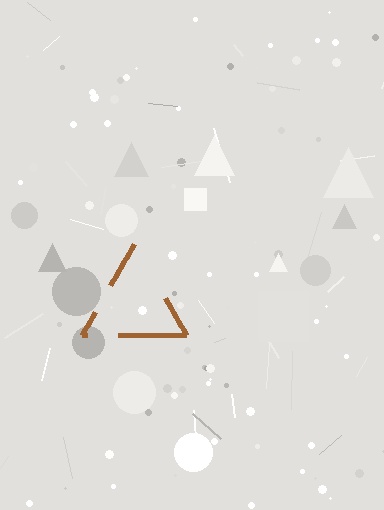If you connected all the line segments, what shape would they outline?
They would outline a triangle.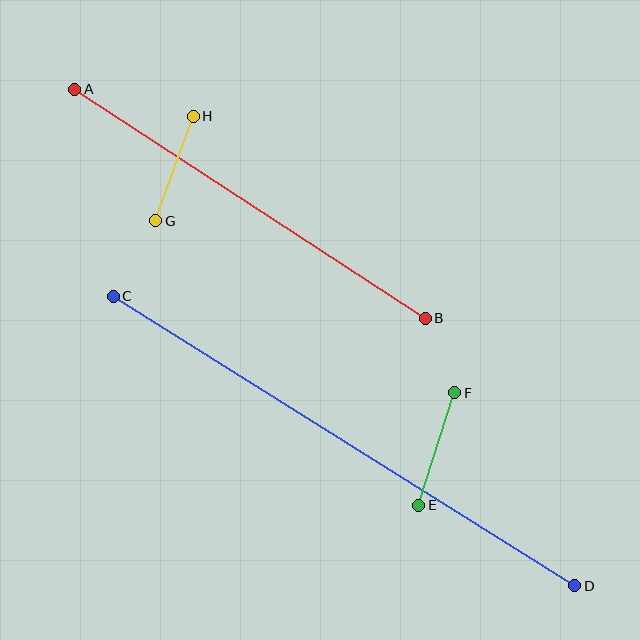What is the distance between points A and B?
The distance is approximately 419 pixels.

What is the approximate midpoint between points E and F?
The midpoint is at approximately (437, 449) pixels.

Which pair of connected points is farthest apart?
Points C and D are farthest apart.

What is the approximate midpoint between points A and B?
The midpoint is at approximately (250, 204) pixels.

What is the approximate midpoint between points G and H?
The midpoint is at approximately (175, 168) pixels.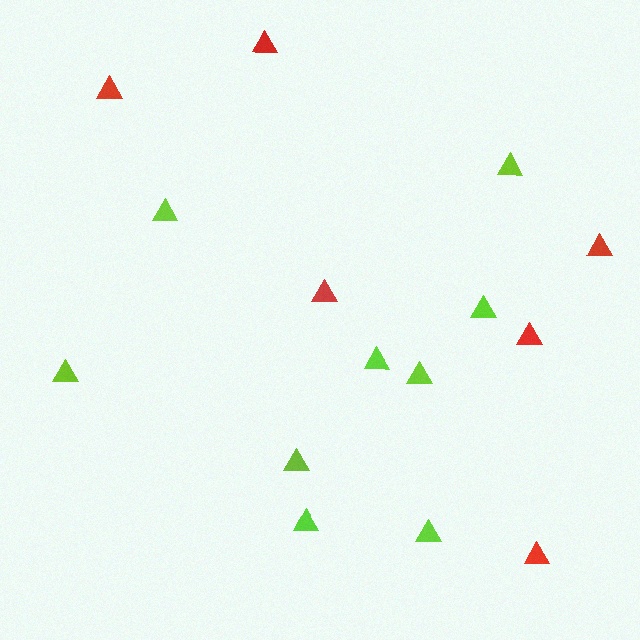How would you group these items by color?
There are 2 groups: one group of lime triangles (9) and one group of red triangles (6).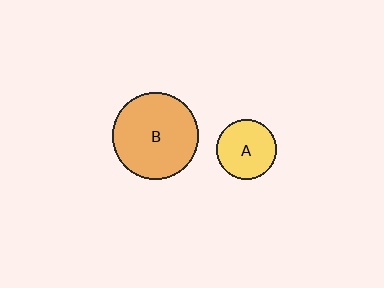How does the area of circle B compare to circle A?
Approximately 2.1 times.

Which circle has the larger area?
Circle B (orange).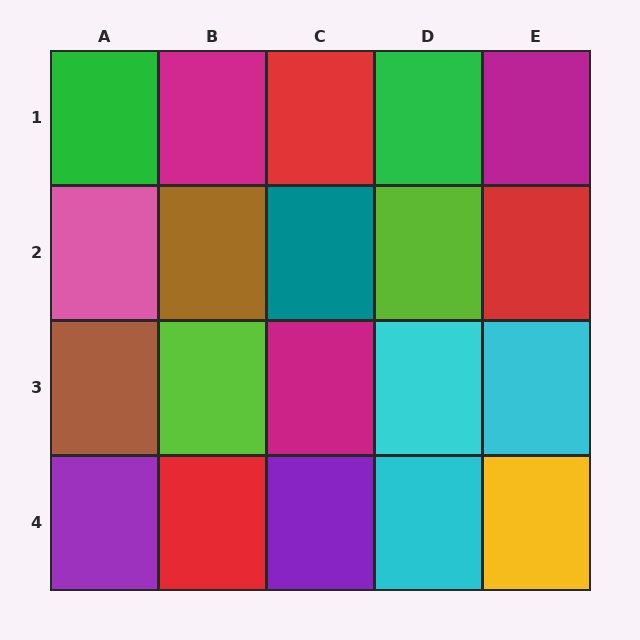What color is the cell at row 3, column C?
Magenta.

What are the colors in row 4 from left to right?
Purple, red, purple, cyan, yellow.